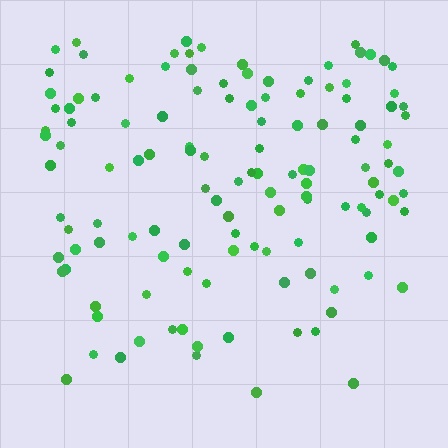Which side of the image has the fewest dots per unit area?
The bottom.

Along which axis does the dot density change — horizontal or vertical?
Vertical.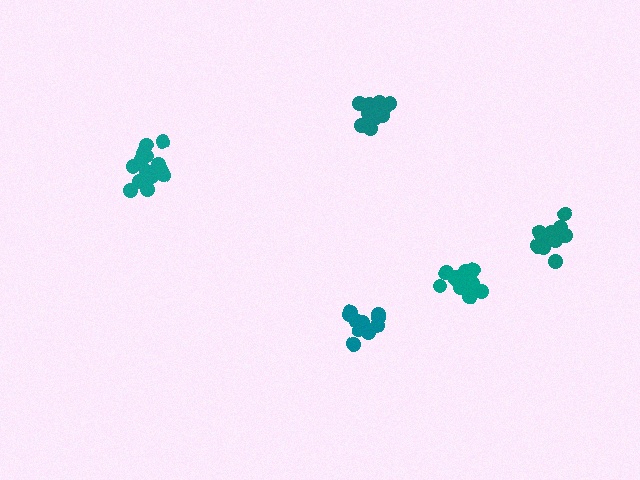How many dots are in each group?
Group 1: 16 dots, Group 2: 10 dots, Group 3: 13 dots, Group 4: 14 dots, Group 5: 13 dots (66 total).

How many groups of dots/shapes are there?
There are 5 groups.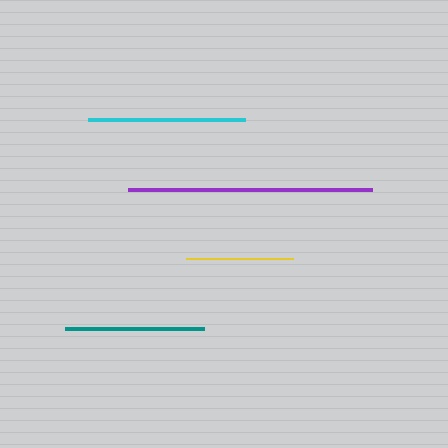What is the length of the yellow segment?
The yellow segment is approximately 108 pixels long.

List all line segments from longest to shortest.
From longest to shortest: purple, cyan, teal, yellow.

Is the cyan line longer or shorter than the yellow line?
The cyan line is longer than the yellow line.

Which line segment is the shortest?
The yellow line is the shortest at approximately 108 pixels.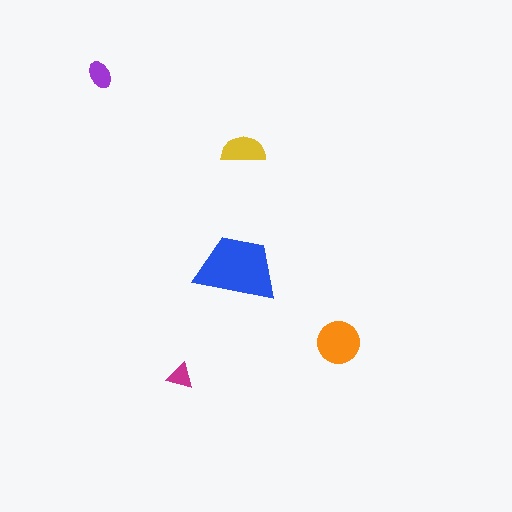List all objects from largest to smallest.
The blue trapezoid, the orange circle, the yellow semicircle, the purple ellipse, the magenta triangle.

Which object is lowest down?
The magenta triangle is bottommost.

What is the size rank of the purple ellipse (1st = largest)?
4th.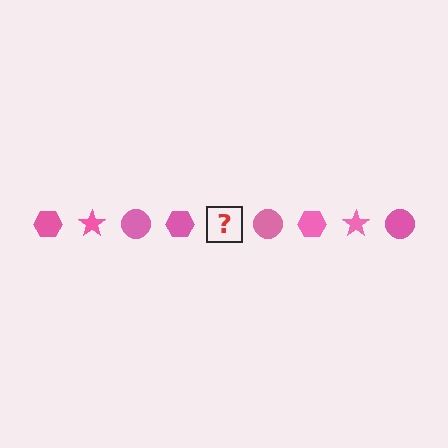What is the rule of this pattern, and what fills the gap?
The rule is that the pattern cycles through hexagon, star, circle shapes in pink. The gap should be filled with a pink star.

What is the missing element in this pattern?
The missing element is a pink star.